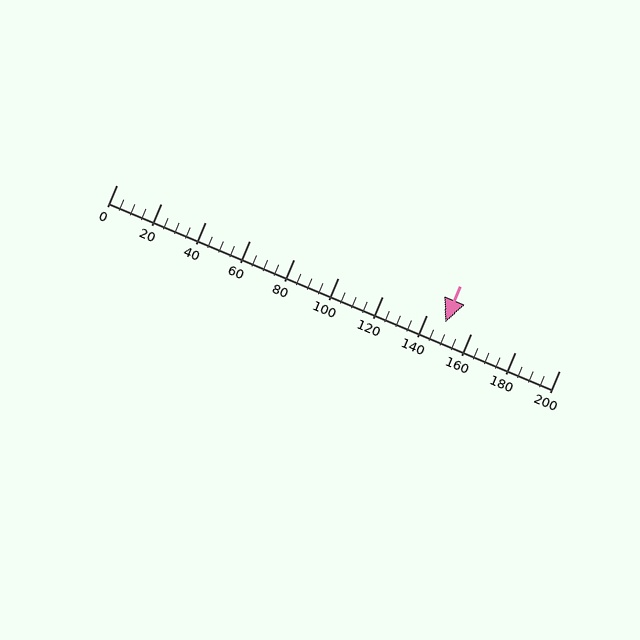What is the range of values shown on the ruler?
The ruler shows values from 0 to 200.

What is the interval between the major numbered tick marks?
The major tick marks are spaced 20 units apart.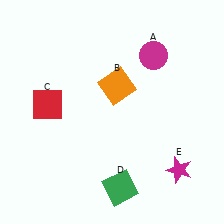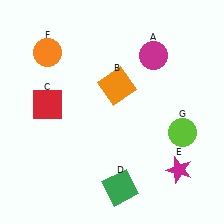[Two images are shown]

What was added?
An orange circle (F), a lime circle (G) were added in Image 2.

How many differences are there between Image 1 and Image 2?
There are 2 differences between the two images.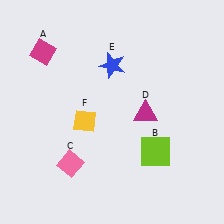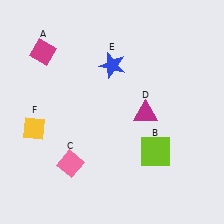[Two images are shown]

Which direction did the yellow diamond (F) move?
The yellow diamond (F) moved left.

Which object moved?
The yellow diamond (F) moved left.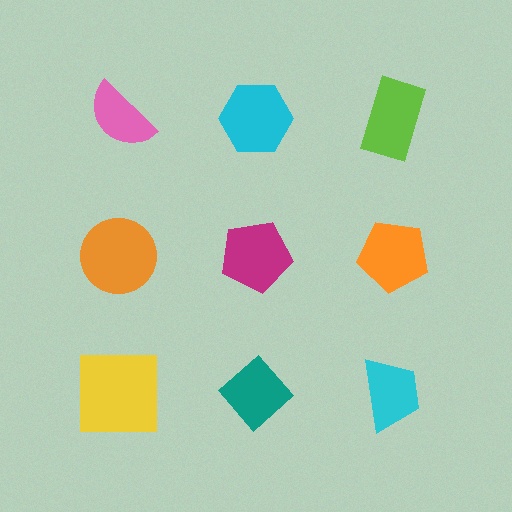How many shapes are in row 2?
3 shapes.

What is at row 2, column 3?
An orange pentagon.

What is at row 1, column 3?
A lime rectangle.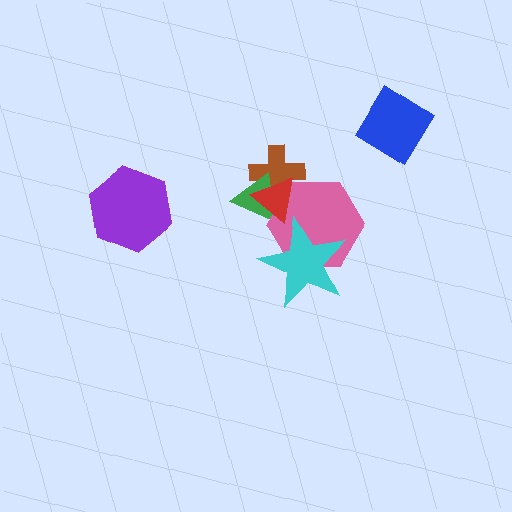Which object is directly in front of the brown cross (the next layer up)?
The green triangle is directly in front of the brown cross.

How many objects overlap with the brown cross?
3 objects overlap with the brown cross.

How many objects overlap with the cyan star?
1 object overlaps with the cyan star.